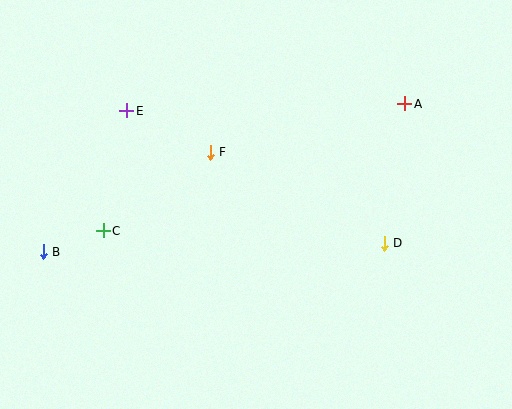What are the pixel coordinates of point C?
Point C is at (103, 231).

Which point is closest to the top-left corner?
Point E is closest to the top-left corner.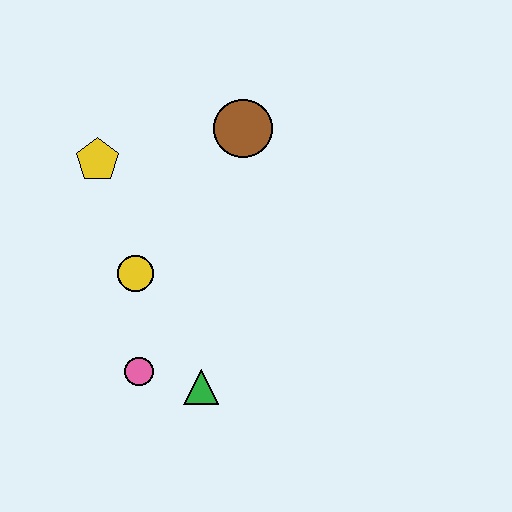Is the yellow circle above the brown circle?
No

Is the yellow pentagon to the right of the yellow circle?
No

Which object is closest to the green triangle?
The pink circle is closest to the green triangle.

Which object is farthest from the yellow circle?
The brown circle is farthest from the yellow circle.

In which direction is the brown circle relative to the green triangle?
The brown circle is above the green triangle.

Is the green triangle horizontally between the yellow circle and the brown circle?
Yes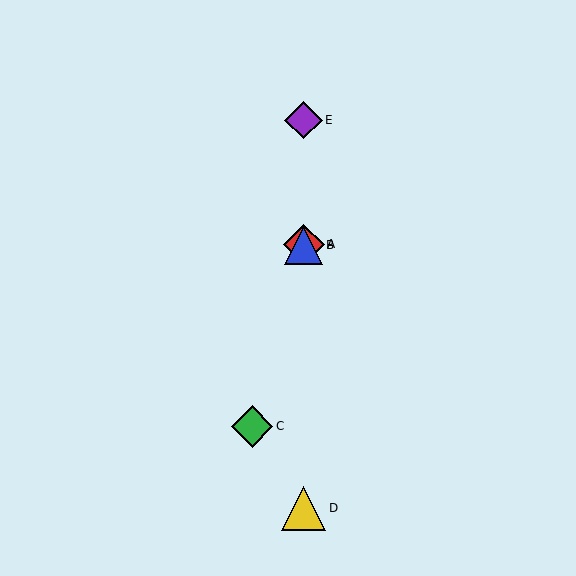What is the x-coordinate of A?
Object A is at x≈304.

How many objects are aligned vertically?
4 objects (A, B, D, E) are aligned vertically.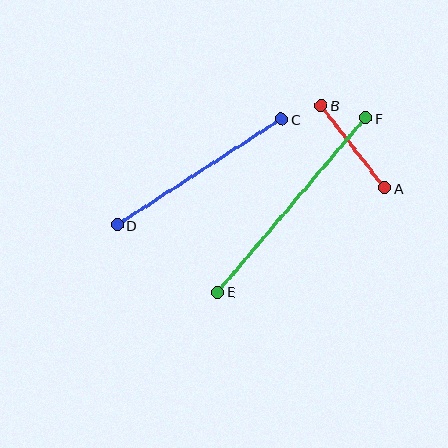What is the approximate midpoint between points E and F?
The midpoint is at approximately (291, 205) pixels.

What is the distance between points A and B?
The distance is approximately 104 pixels.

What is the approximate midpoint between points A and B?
The midpoint is at approximately (353, 147) pixels.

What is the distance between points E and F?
The distance is approximately 228 pixels.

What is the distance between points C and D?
The distance is approximately 195 pixels.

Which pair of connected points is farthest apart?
Points E and F are farthest apart.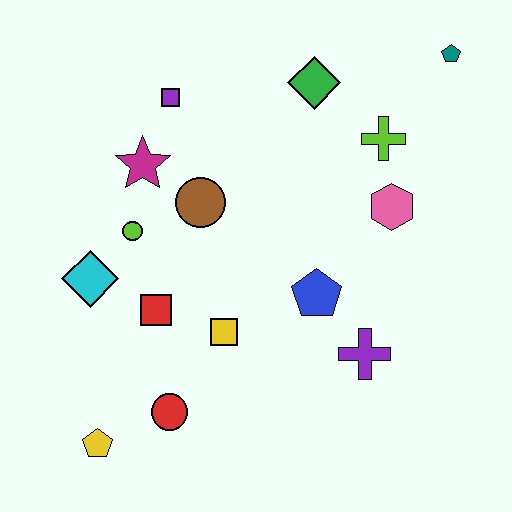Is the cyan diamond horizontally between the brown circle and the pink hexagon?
No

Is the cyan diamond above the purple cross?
Yes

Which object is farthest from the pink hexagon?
The yellow pentagon is farthest from the pink hexagon.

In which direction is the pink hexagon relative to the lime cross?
The pink hexagon is below the lime cross.